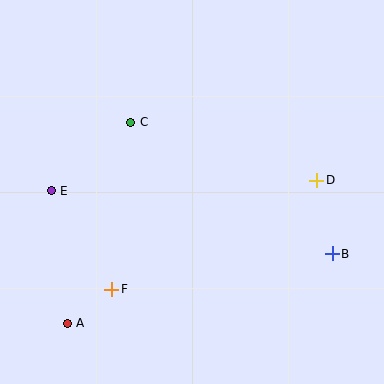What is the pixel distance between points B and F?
The distance between B and F is 223 pixels.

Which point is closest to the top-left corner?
Point C is closest to the top-left corner.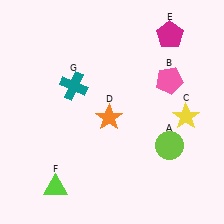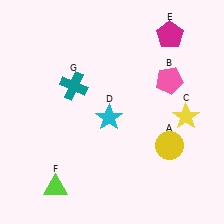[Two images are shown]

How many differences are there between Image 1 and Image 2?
There are 2 differences between the two images.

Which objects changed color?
A changed from lime to yellow. D changed from orange to cyan.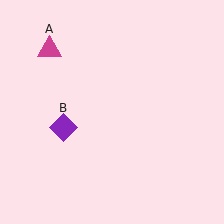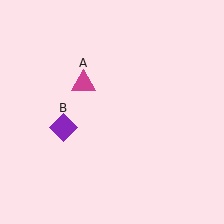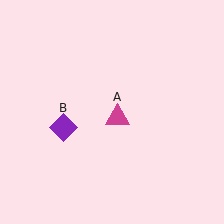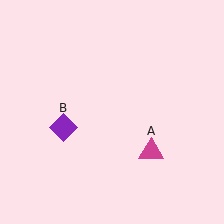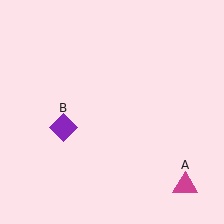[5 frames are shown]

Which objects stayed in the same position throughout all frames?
Purple diamond (object B) remained stationary.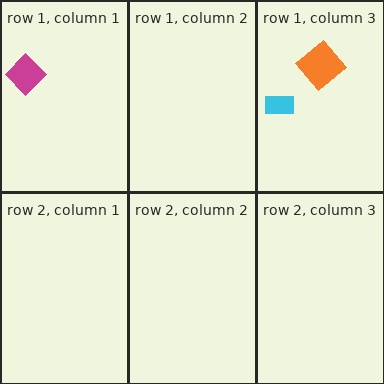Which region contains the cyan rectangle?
The row 1, column 3 region.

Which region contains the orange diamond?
The row 1, column 3 region.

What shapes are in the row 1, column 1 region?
The magenta diamond.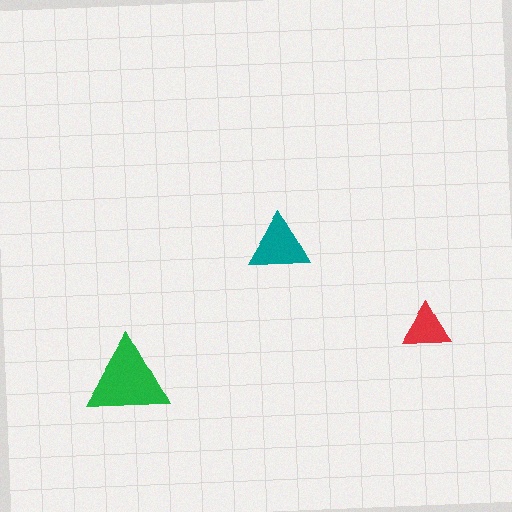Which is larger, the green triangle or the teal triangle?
The green one.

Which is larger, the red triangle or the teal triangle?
The teal one.